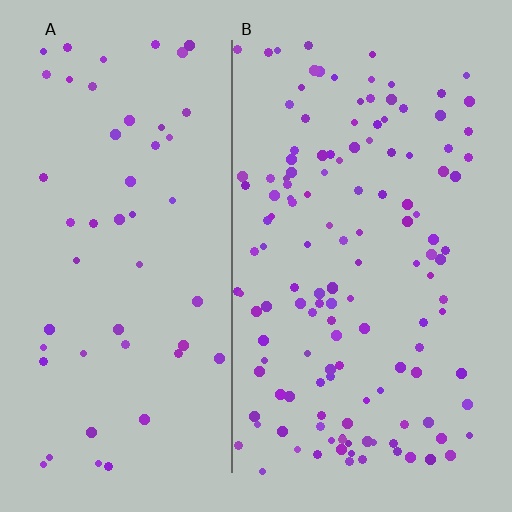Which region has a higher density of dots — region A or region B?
B (the right).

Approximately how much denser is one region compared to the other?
Approximately 2.7× — region B over region A.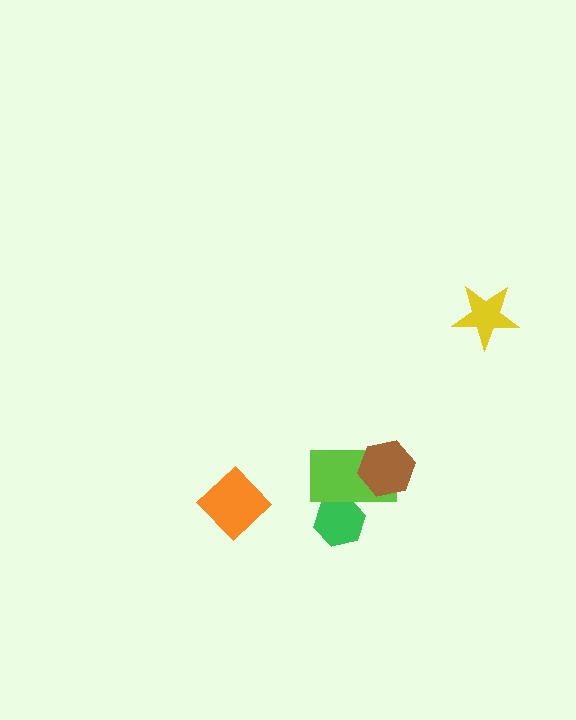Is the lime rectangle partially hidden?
Yes, it is partially covered by another shape.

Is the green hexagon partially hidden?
Yes, it is partially covered by another shape.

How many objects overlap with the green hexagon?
1 object overlaps with the green hexagon.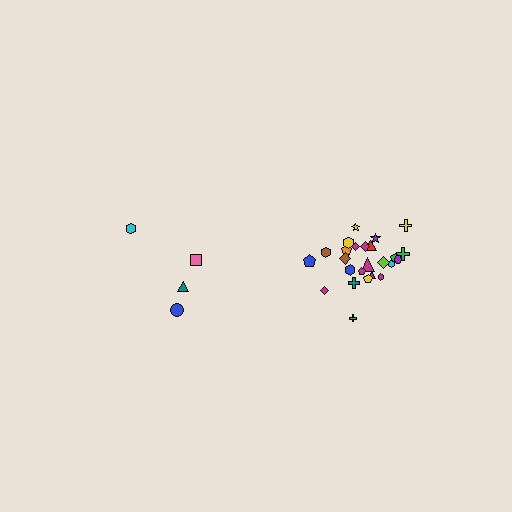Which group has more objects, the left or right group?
The right group.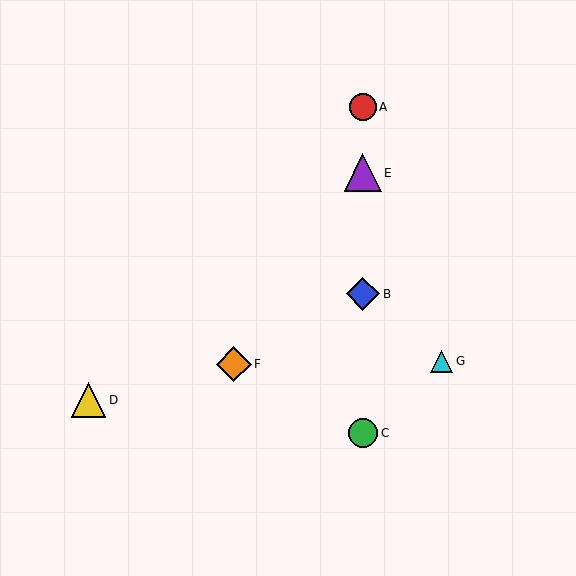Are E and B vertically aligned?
Yes, both are at x≈363.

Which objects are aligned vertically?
Objects A, B, C, E are aligned vertically.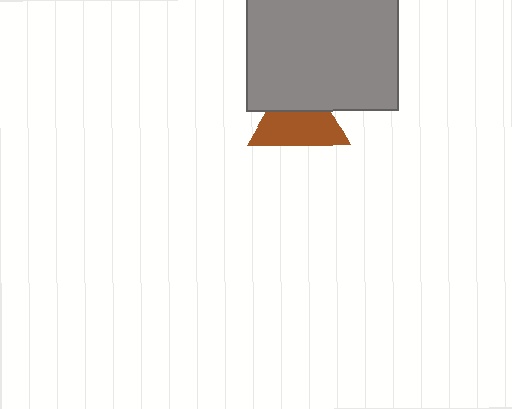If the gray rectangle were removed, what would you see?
You would see the complete brown triangle.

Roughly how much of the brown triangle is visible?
About half of it is visible (roughly 61%).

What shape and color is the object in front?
The object in front is a gray rectangle.